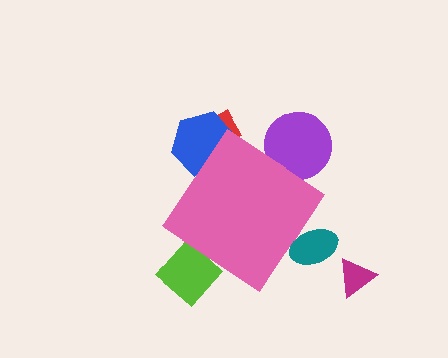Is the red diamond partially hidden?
Yes, the red diamond is partially hidden behind the pink diamond.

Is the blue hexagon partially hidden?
Yes, the blue hexagon is partially hidden behind the pink diamond.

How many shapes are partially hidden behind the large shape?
5 shapes are partially hidden.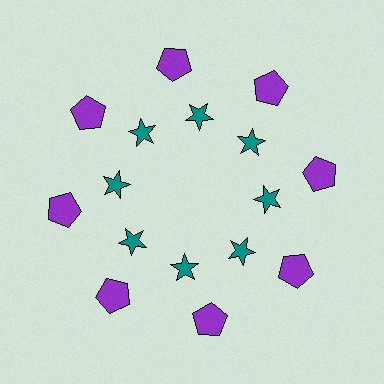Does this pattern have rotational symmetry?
Yes, this pattern has 8-fold rotational symmetry. It looks the same after rotating 45 degrees around the center.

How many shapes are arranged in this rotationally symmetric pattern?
There are 16 shapes, arranged in 8 groups of 2.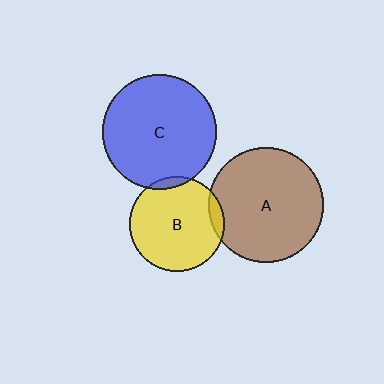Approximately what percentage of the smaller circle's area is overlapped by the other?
Approximately 5%.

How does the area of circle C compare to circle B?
Approximately 1.5 times.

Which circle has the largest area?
Circle C (blue).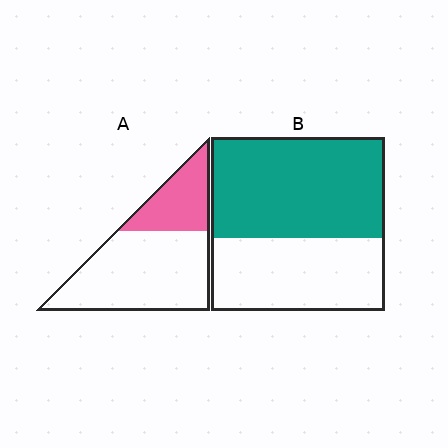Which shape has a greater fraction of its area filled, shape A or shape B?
Shape B.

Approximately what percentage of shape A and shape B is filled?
A is approximately 30% and B is approximately 60%.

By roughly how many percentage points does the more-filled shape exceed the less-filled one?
By roughly 30 percentage points (B over A).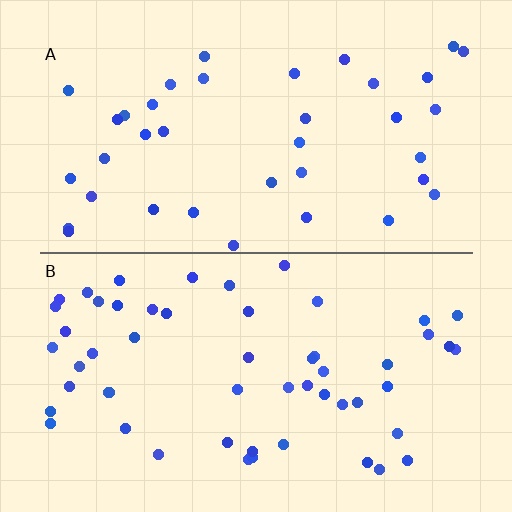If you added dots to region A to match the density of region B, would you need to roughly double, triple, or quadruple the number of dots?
Approximately double.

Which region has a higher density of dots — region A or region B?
B (the bottom).